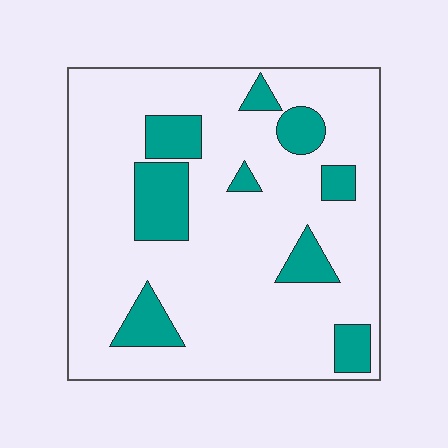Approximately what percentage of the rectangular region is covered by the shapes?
Approximately 20%.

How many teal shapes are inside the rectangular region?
9.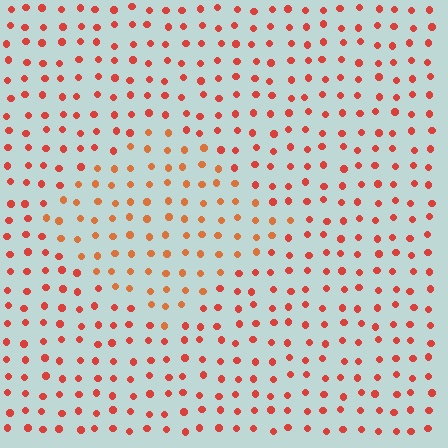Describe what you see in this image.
The image is filled with small red elements in a uniform arrangement. A diamond-shaped region is visible where the elements are tinted to a slightly different hue, forming a subtle color boundary.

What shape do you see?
I see a diamond.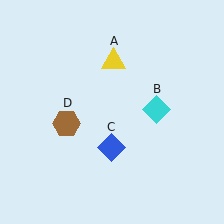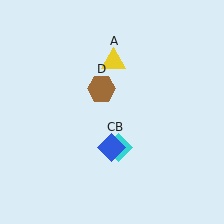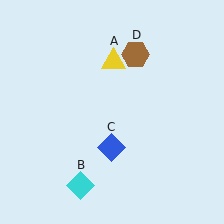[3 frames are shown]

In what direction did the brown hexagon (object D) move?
The brown hexagon (object D) moved up and to the right.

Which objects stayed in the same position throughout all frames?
Yellow triangle (object A) and blue diamond (object C) remained stationary.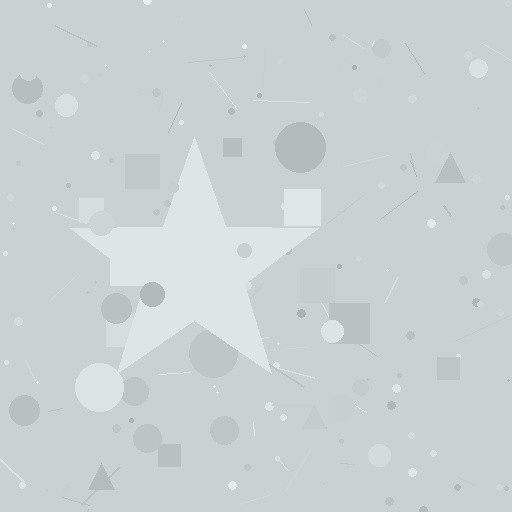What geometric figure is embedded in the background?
A star is embedded in the background.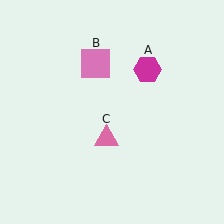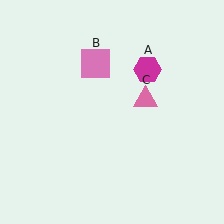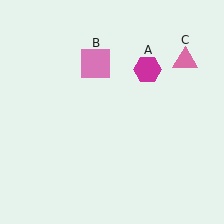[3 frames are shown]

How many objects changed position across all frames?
1 object changed position: pink triangle (object C).